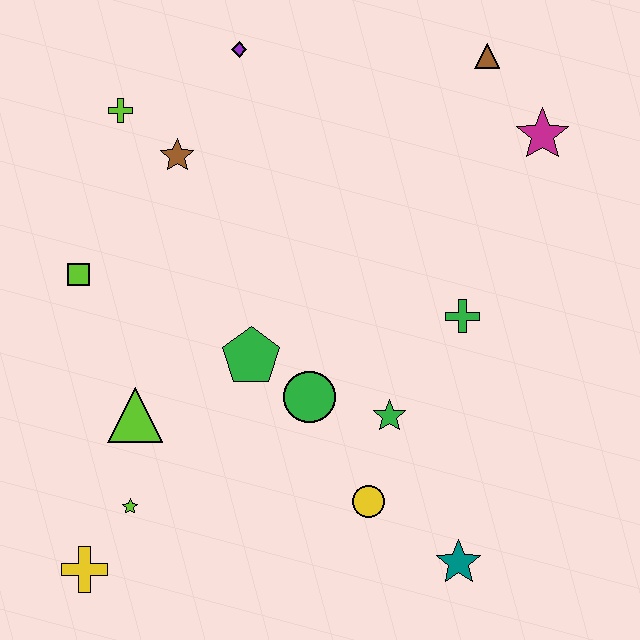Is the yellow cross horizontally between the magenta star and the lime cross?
No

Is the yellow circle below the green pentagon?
Yes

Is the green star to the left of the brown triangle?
Yes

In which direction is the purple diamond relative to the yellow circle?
The purple diamond is above the yellow circle.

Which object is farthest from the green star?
The lime cross is farthest from the green star.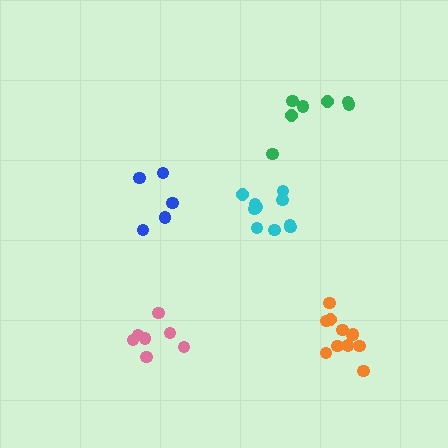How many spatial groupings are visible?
There are 5 spatial groupings.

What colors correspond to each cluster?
The clusters are colored: pink, blue, cyan, green, orange.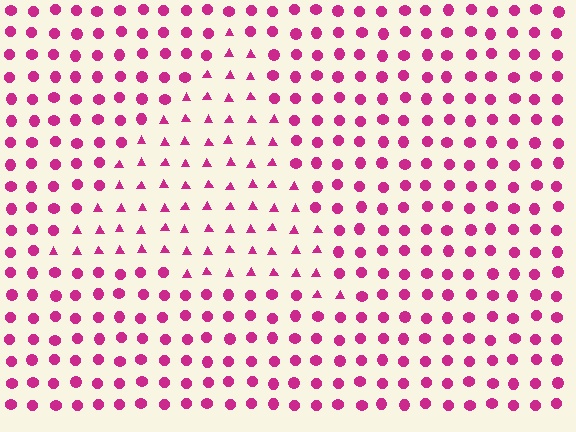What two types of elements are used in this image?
The image uses triangles inside the triangle region and circles outside it.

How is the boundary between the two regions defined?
The boundary is defined by a change in element shape: triangles inside vs. circles outside. All elements share the same color and spacing.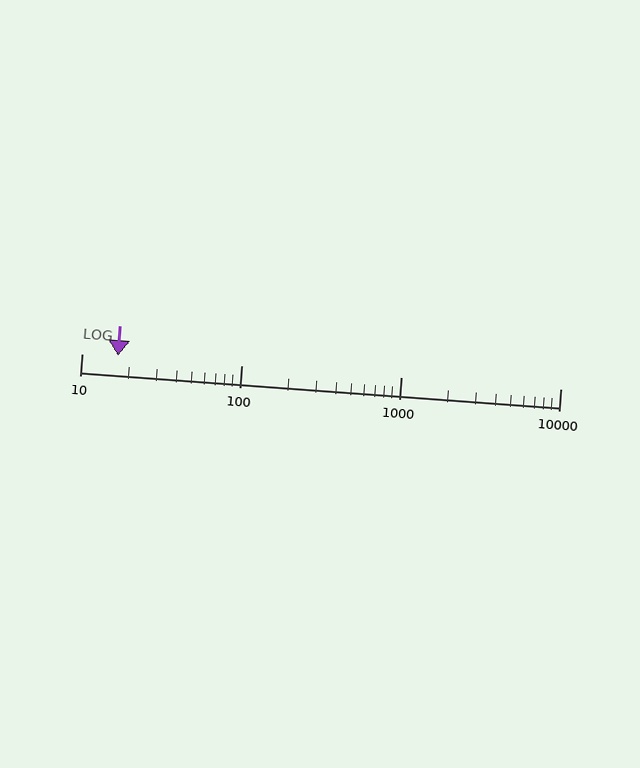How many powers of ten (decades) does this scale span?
The scale spans 3 decades, from 10 to 10000.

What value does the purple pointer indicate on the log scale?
The pointer indicates approximately 17.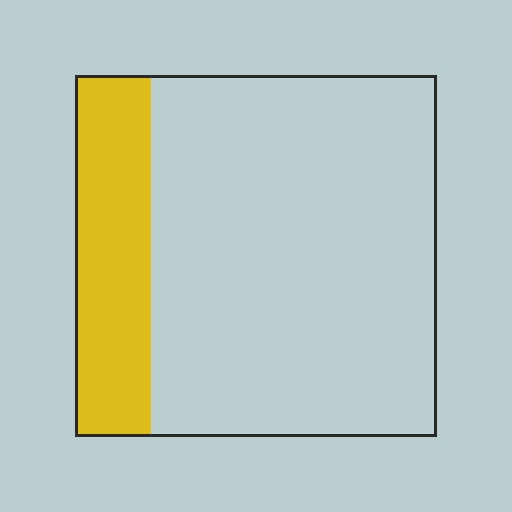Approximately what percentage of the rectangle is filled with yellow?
Approximately 20%.